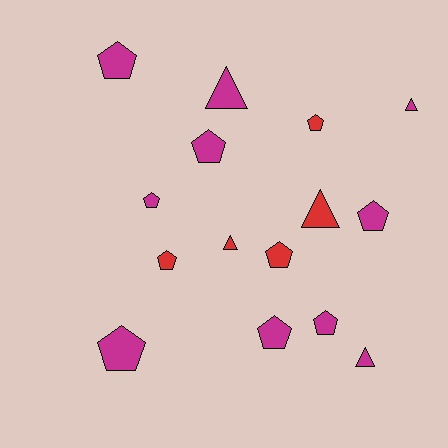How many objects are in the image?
There are 15 objects.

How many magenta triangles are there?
There are 3 magenta triangles.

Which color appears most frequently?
Magenta, with 10 objects.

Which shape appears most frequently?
Pentagon, with 10 objects.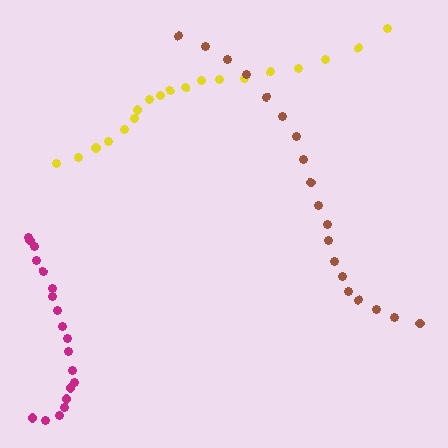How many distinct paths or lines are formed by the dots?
There are 3 distinct paths.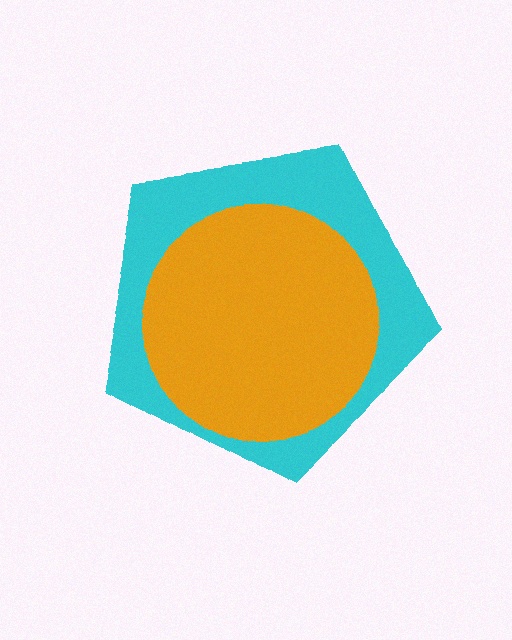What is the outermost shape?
The cyan pentagon.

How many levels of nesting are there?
2.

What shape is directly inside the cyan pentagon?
The orange circle.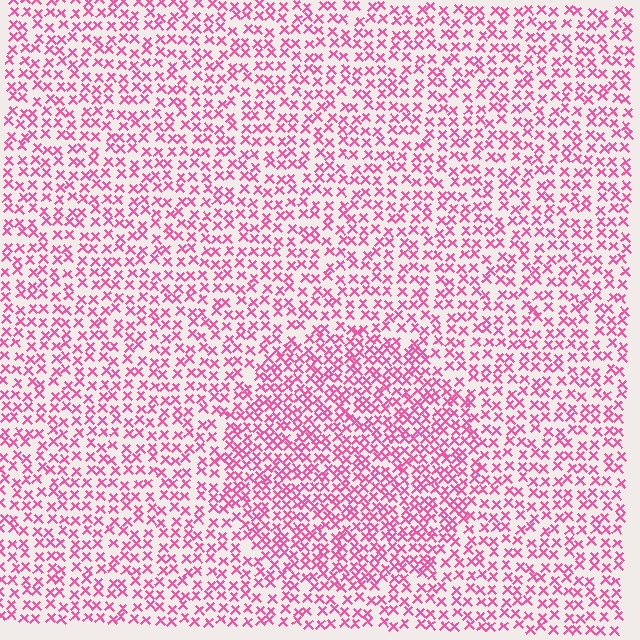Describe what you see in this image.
The image contains small pink elements arranged at two different densities. A circle-shaped region is visible where the elements are more densely packed than the surrounding area.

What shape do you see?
I see a circle.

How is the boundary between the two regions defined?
The boundary is defined by a change in element density (approximately 1.6x ratio). All elements are the same color, size, and shape.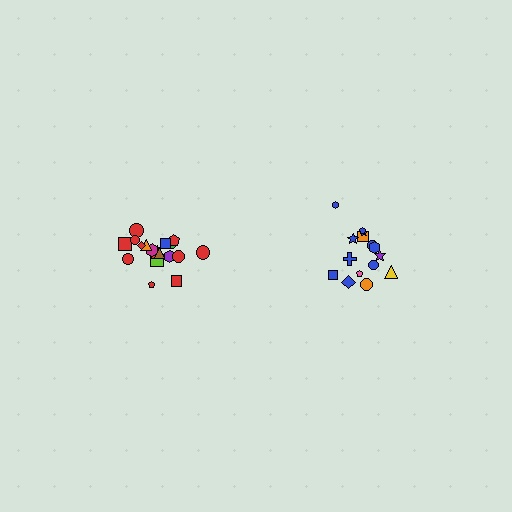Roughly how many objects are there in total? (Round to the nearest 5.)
Roughly 35 objects in total.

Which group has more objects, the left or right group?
The left group.